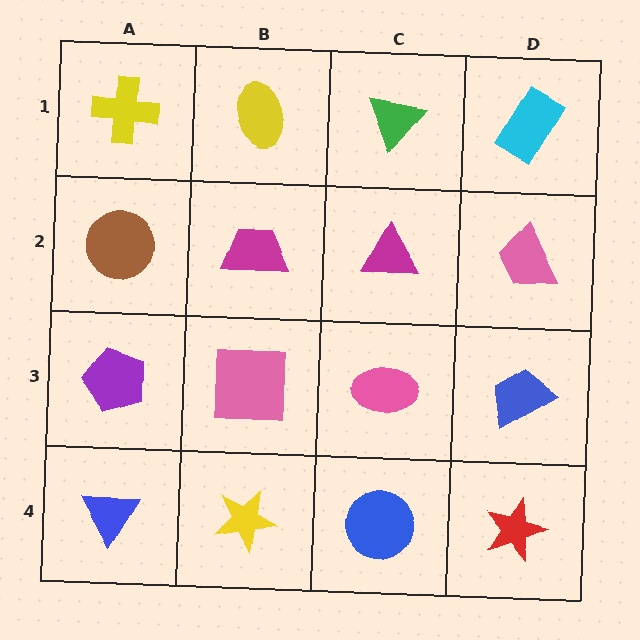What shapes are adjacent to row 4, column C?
A pink ellipse (row 3, column C), a yellow star (row 4, column B), a red star (row 4, column D).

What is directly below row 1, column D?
A pink trapezoid.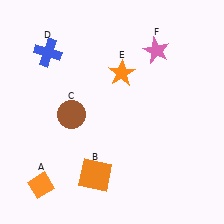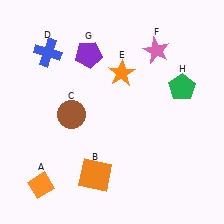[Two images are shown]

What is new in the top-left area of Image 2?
A purple pentagon (G) was added in the top-left area of Image 2.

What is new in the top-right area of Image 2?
A green pentagon (H) was added in the top-right area of Image 2.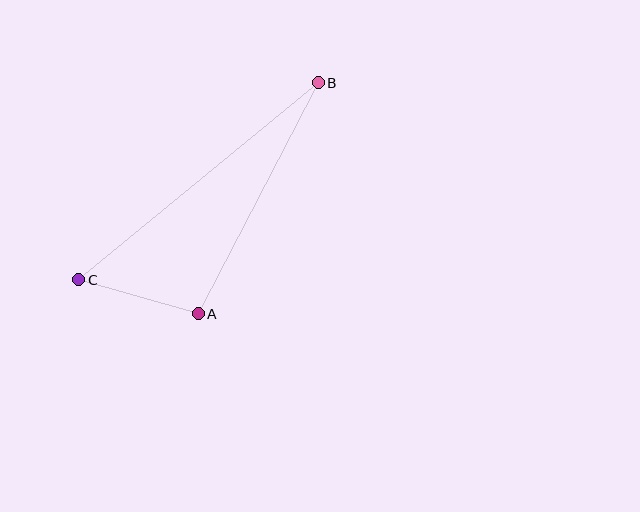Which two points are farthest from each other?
Points B and C are farthest from each other.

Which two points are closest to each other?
Points A and C are closest to each other.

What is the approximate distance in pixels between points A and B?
The distance between A and B is approximately 260 pixels.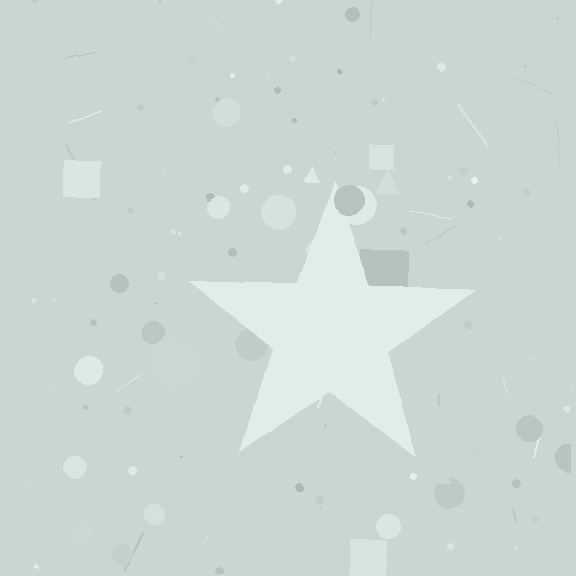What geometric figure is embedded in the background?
A star is embedded in the background.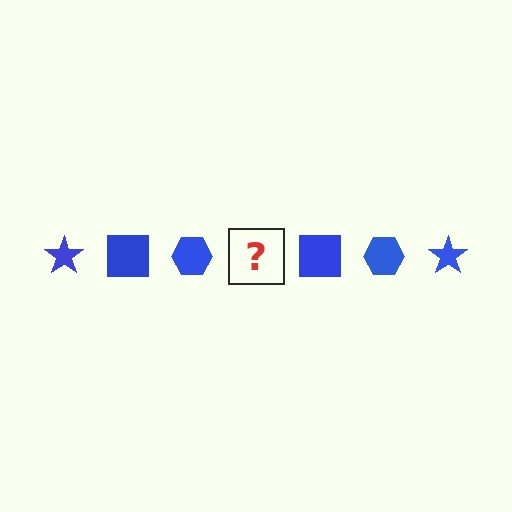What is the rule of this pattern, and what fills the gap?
The rule is that the pattern cycles through star, square, hexagon shapes in blue. The gap should be filled with a blue star.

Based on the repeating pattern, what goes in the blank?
The blank should be a blue star.